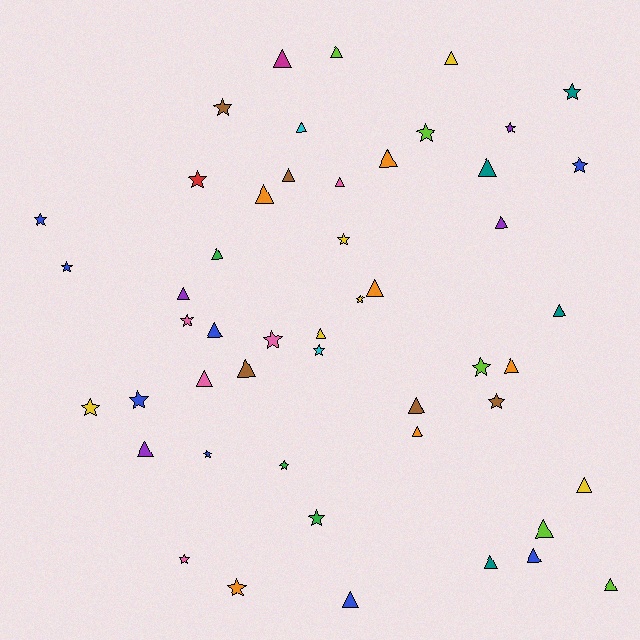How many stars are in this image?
There are 22 stars.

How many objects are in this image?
There are 50 objects.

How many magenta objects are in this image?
There is 1 magenta object.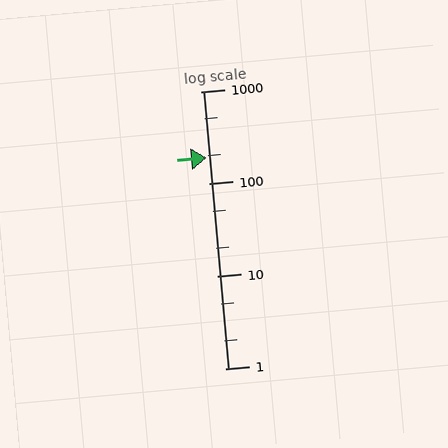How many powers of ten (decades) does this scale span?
The scale spans 3 decades, from 1 to 1000.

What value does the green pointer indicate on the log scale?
The pointer indicates approximately 190.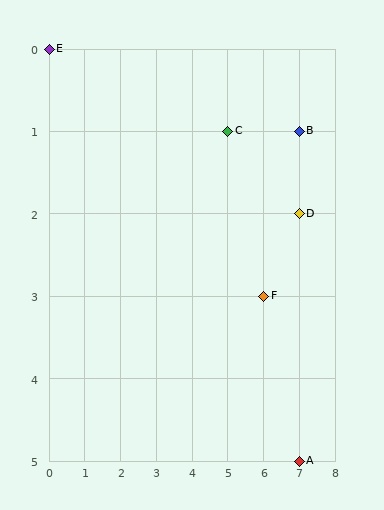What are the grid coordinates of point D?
Point D is at grid coordinates (7, 2).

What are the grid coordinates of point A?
Point A is at grid coordinates (7, 5).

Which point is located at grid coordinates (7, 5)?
Point A is at (7, 5).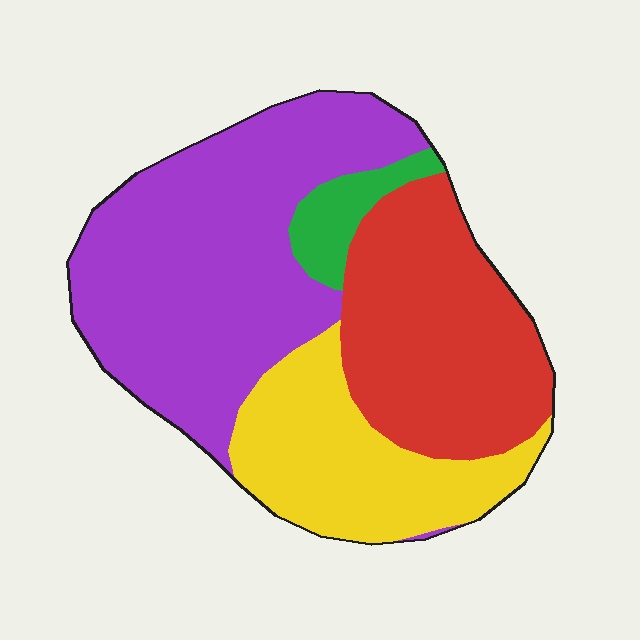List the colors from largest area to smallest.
From largest to smallest: purple, red, yellow, green.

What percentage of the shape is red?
Red covers around 30% of the shape.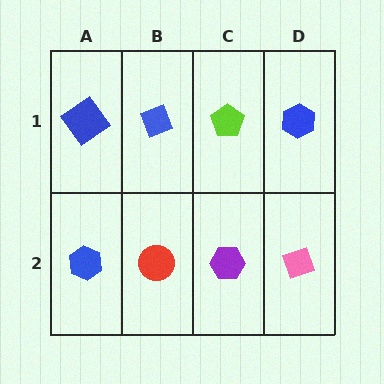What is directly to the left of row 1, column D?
A lime pentagon.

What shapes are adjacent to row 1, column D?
A pink diamond (row 2, column D), a lime pentagon (row 1, column C).